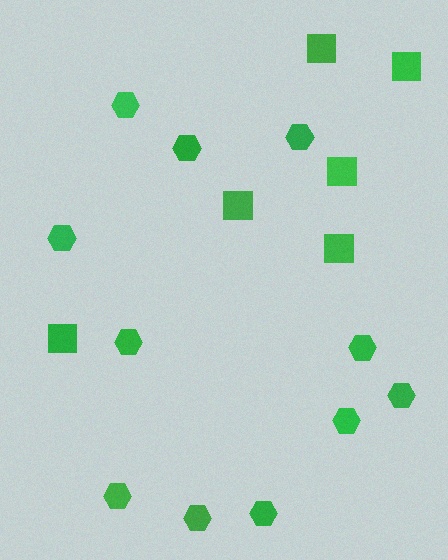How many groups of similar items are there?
There are 2 groups: one group of hexagons (11) and one group of squares (6).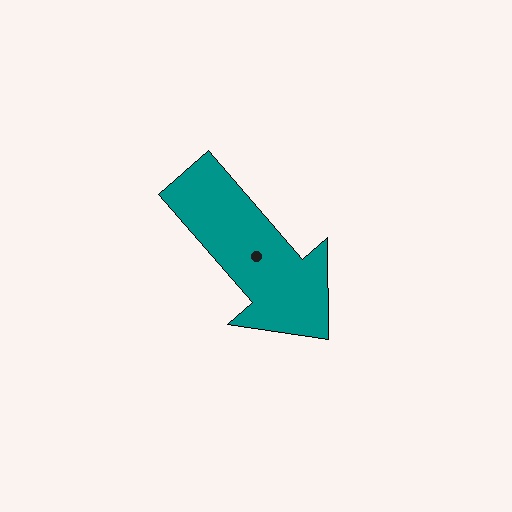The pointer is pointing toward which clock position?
Roughly 5 o'clock.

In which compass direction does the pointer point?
Southeast.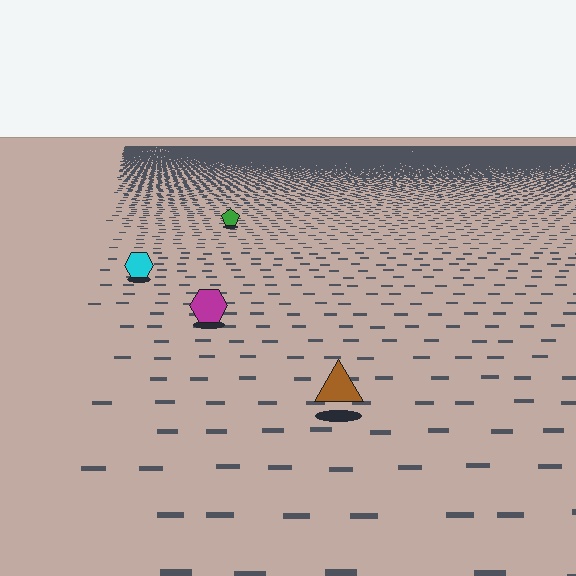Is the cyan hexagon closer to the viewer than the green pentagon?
Yes. The cyan hexagon is closer — you can tell from the texture gradient: the ground texture is coarser near it.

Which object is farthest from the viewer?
The green pentagon is farthest from the viewer. It appears smaller and the ground texture around it is denser.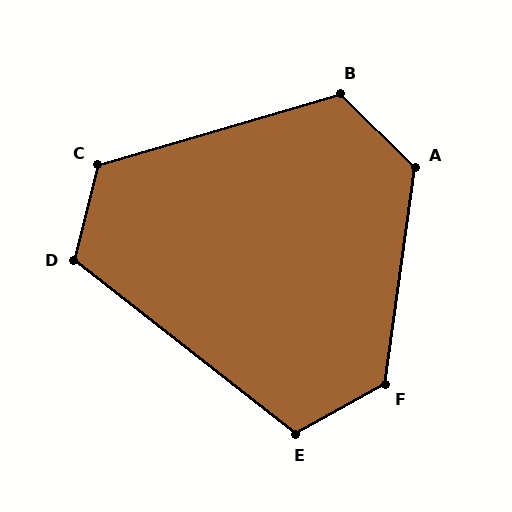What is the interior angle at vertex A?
Approximately 126 degrees (obtuse).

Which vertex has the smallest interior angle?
E, at approximately 113 degrees.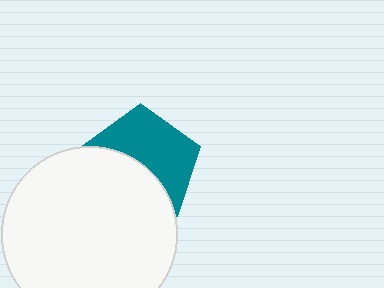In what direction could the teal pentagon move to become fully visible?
The teal pentagon could move up. That would shift it out from behind the white circle entirely.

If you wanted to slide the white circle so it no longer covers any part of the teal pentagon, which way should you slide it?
Slide it down — that is the most direct way to separate the two shapes.